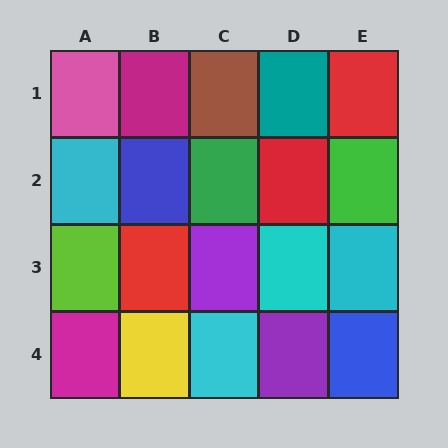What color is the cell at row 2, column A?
Cyan.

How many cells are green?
2 cells are green.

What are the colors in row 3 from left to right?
Lime, red, purple, cyan, cyan.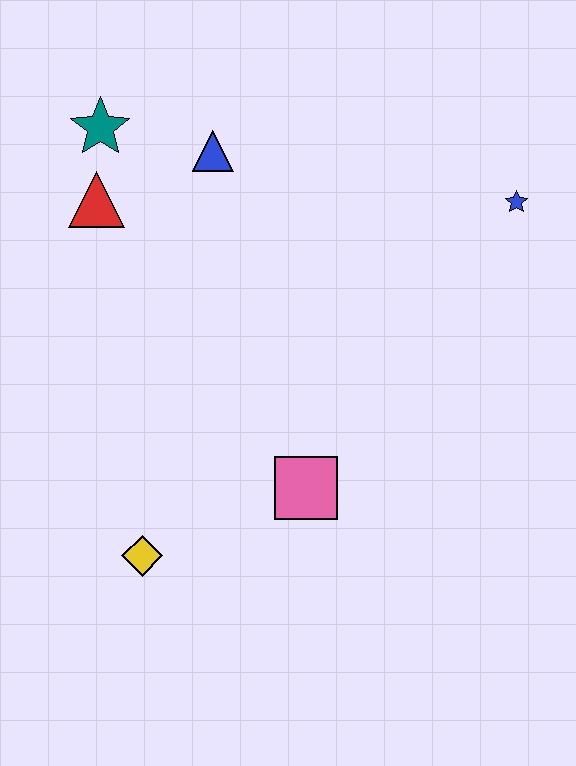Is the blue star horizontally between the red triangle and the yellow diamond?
No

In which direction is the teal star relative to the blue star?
The teal star is to the left of the blue star.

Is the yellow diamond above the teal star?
No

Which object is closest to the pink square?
The yellow diamond is closest to the pink square.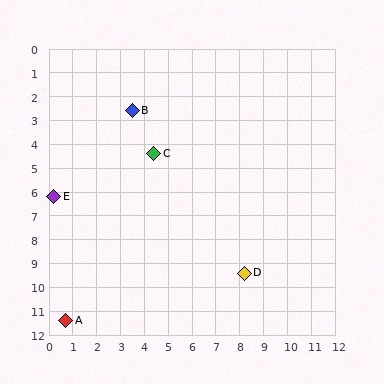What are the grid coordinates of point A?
Point A is at approximately (0.7, 11.4).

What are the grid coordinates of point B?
Point B is at approximately (3.5, 2.6).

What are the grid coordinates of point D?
Point D is at approximately (8.2, 9.4).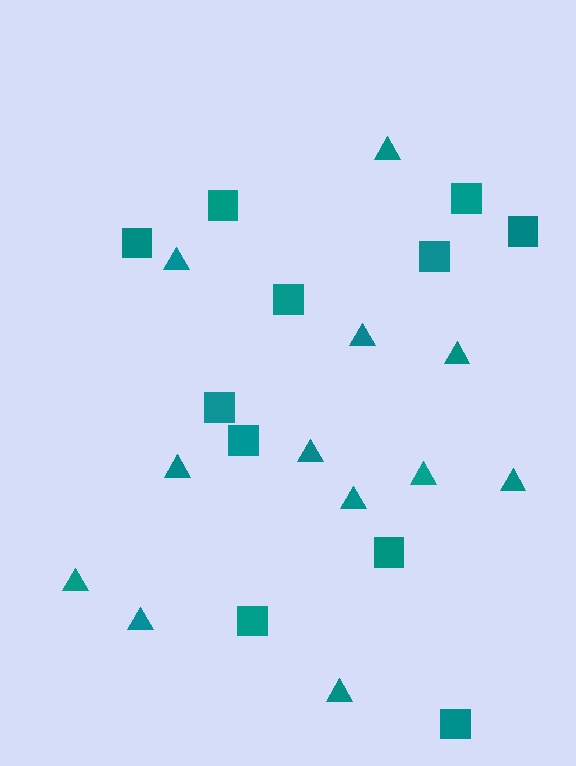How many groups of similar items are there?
There are 2 groups: one group of triangles (12) and one group of squares (11).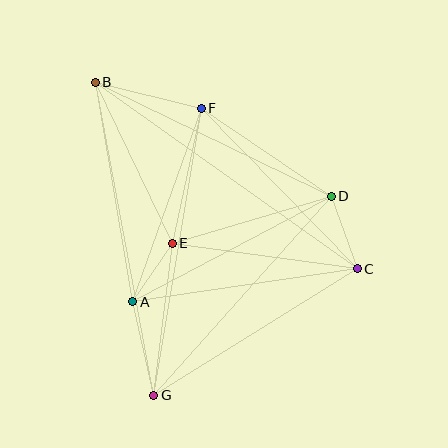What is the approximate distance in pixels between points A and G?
The distance between A and G is approximately 96 pixels.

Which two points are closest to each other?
Points A and E are closest to each other.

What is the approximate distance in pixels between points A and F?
The distance between A and F is approximately 206 pixels.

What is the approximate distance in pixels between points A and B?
The distance between A and B is approximately 223 pixels.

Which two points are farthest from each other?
Points B and C are farthest from each other.